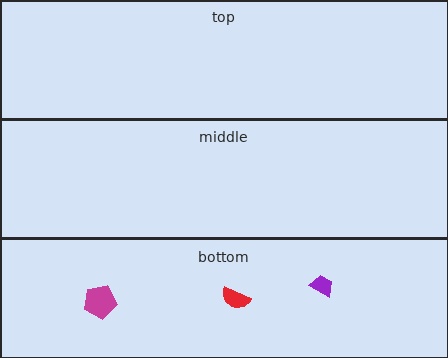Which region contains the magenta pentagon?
The bottom region.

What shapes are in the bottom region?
The purple trapezoid, the magenta pentagon, the red semicircle.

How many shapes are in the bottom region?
3.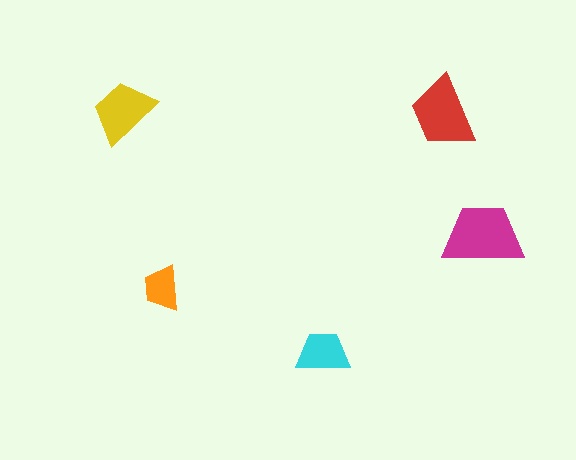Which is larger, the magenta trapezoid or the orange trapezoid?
The magenta one.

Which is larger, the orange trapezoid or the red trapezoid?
The red one.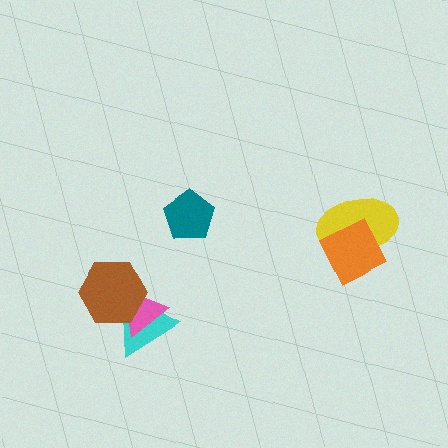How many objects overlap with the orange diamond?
1 object overlaps with the orange diamond.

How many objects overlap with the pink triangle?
2 objects overlap with the pink triangle.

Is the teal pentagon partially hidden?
No, no other shape covers it.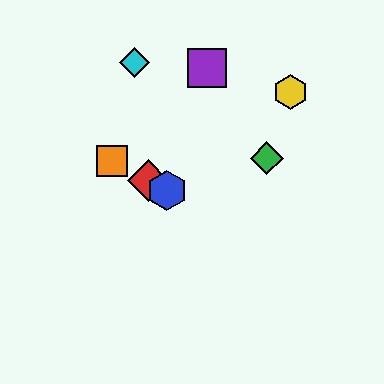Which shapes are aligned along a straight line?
The red diamond, the blue hexagon, the orange square are aligned along a straight line.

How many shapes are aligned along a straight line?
3 shapes (the red diamond, the blue hexagon, the orange square) are aligned along a straight line.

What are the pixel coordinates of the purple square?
The purple square is at (207, 68).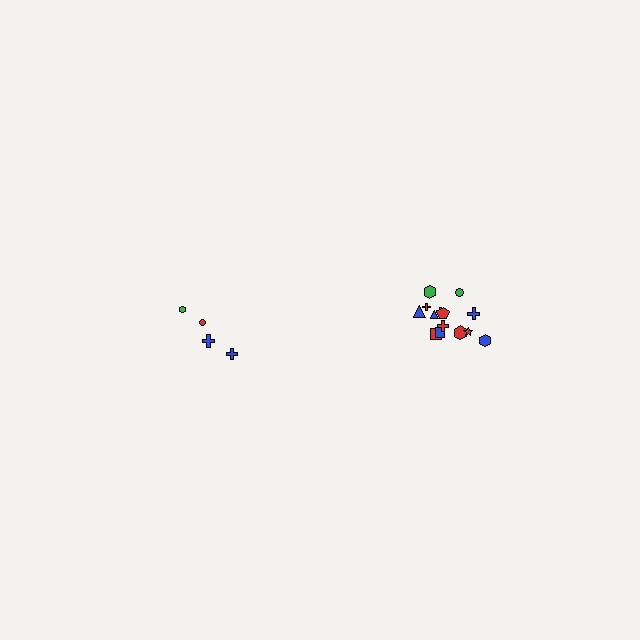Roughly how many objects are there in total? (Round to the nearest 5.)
Roughly 20 objects in total.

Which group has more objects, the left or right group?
The right group.